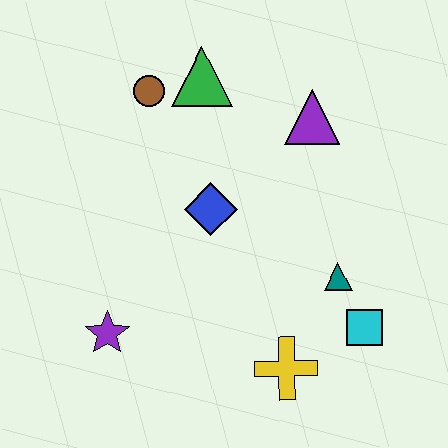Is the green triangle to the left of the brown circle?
No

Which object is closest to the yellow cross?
The cyan square is closest to the yellow cross.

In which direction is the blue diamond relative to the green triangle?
The blue diamond is below the green triangle.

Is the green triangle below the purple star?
No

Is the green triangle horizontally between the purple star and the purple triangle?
Yes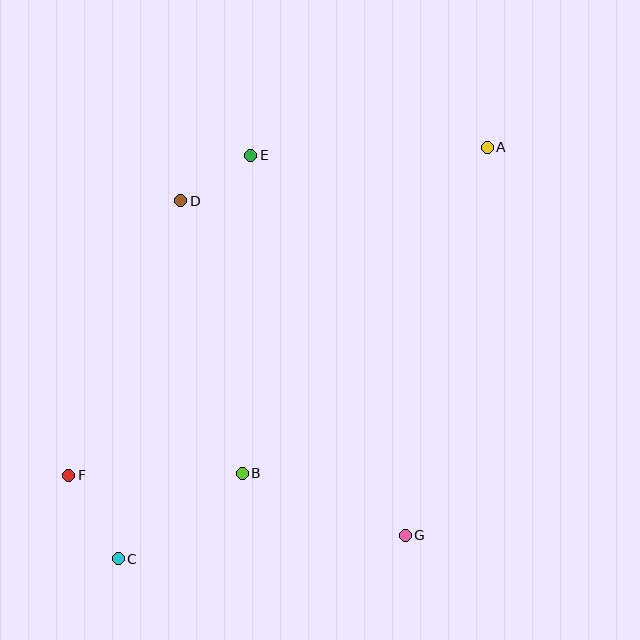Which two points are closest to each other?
Points D and E are closest to each other.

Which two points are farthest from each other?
Points A and C are farthest from each other.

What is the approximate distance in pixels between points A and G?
The distance between A and G is approximately 397 pixels.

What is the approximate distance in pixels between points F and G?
The distance between F and G is approximately 342 pixels.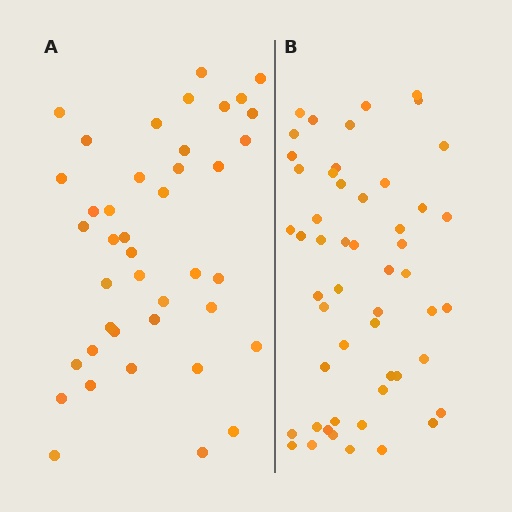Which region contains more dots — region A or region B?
Region B (the right region) has more dots.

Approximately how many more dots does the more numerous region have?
Region B has roughly 12 or so more dots than region A.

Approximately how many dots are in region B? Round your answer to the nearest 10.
About 50 dots. (The exact count is 52, which rounds to 50.)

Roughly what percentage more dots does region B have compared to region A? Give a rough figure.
About 25% more.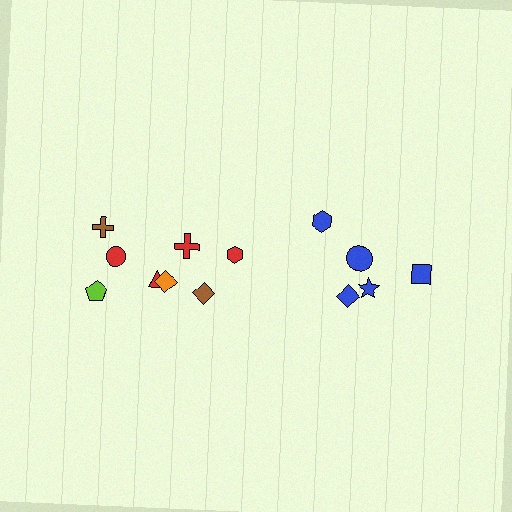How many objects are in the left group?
There are 8 objects.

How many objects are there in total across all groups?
There are 13 objects.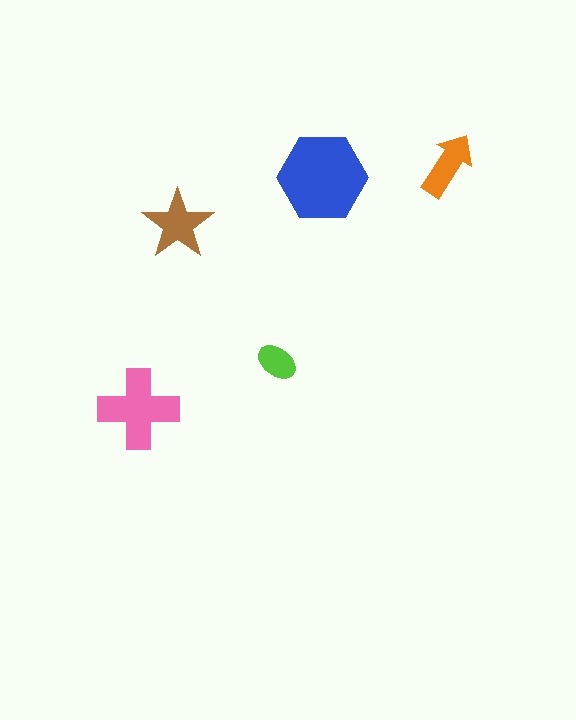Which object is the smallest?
The lime ellipse.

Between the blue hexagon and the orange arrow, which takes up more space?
The blue hexagon.